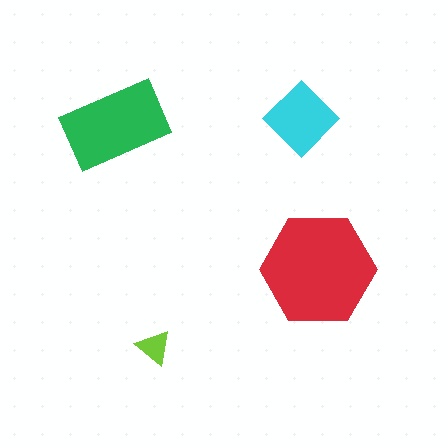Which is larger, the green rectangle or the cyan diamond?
The green rectangle.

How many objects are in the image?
There are 4 objects in the image.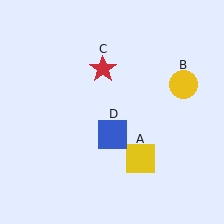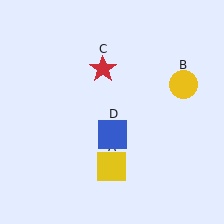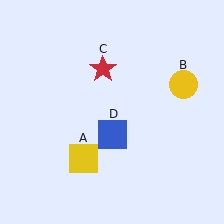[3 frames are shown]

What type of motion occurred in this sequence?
The yellow square (object A) rotated clockwise around the center of the scene.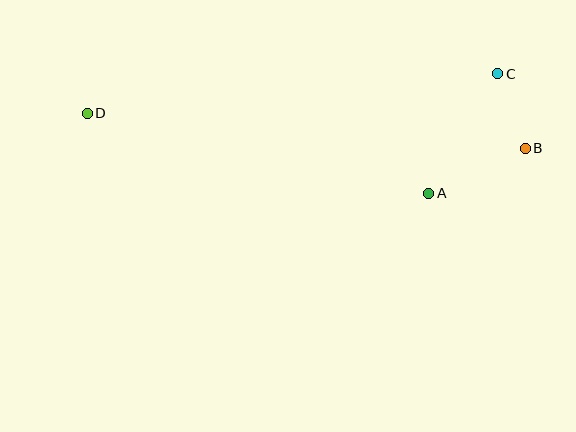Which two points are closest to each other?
Points B and C are closest to each other.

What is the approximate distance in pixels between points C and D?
The distance between C and D is approximately 413 pixels.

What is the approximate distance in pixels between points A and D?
The distance between A and D is approximately 350 pixels.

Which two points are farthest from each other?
Points B and D are farthest from each other.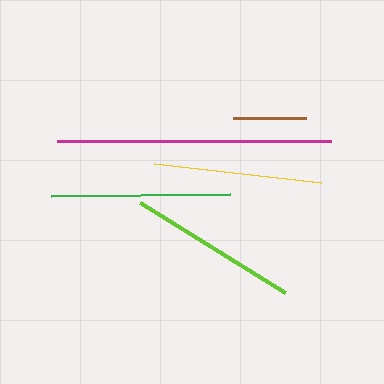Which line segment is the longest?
The magenta line is the longest at approximately 274 pixels.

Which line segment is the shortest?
The brown line is the shortest at approximately 73 pixels.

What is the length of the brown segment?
The brown segment is approximately 73 pixels long.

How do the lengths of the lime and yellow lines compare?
The lime and yellow lines are approximately the same length.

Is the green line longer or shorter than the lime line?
The green line is longer than the lime line.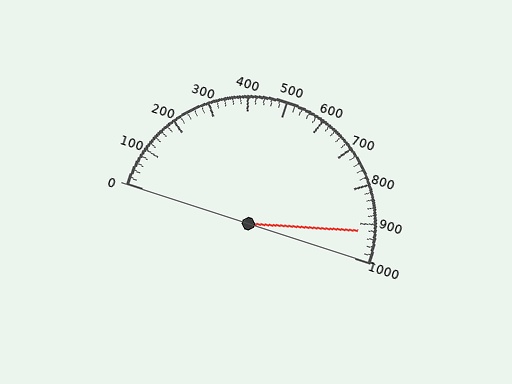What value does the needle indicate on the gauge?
The needle indicates approximately 920.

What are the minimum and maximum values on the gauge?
The gauge ranges from 0 to 1000.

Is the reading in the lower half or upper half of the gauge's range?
The reading is in the upper half of the range (0 to 1000).